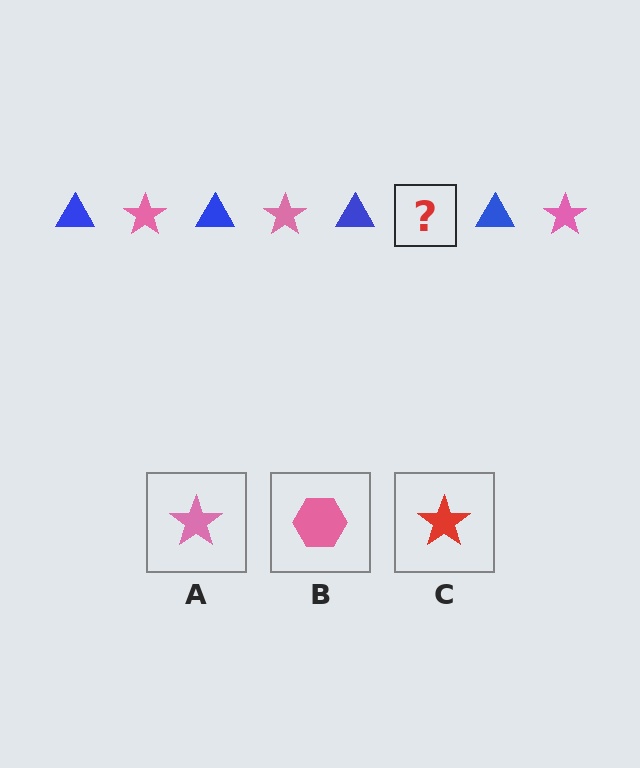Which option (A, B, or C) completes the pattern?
A.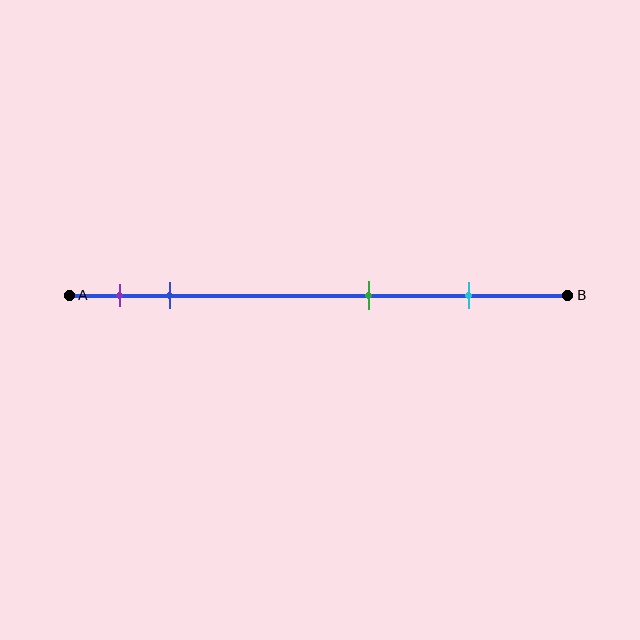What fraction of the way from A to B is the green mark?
The green mark is approximately 60% (0.6) of the way from A to B.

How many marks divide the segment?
There are 4 marks dividing the segment.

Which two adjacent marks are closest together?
The purple and blue marks are the closest adjacent pair.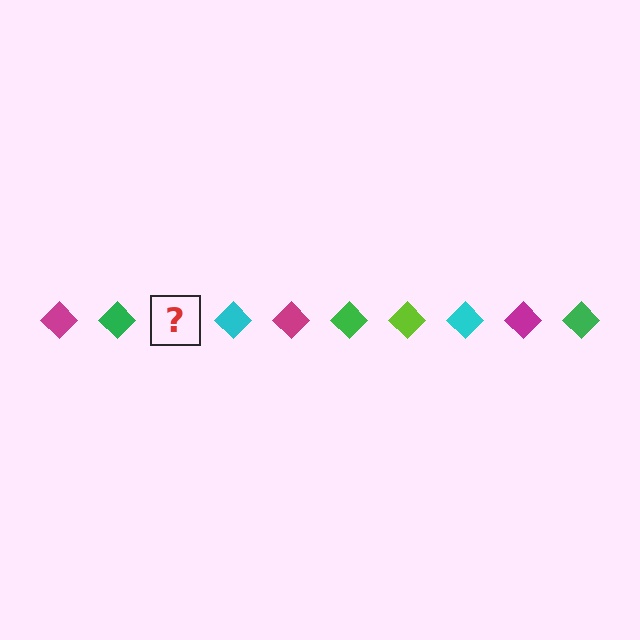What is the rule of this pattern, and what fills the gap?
The rule is that the pattern cycles through magenta, green, lime, cyan diamonds. The gap should be filled with a lime diamond.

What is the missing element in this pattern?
The missing element is a lime diamond.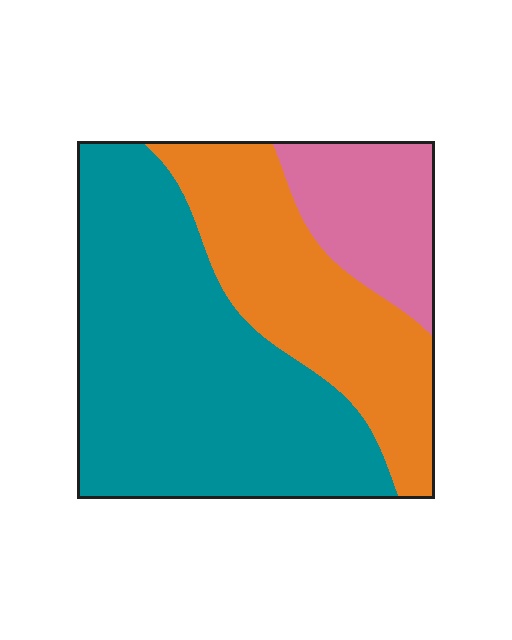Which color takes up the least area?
Pink, at roughly 15%.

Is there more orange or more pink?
Orange.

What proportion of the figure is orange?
Orange covers 30% of the figure.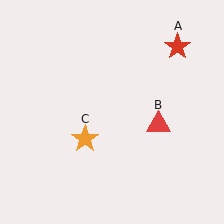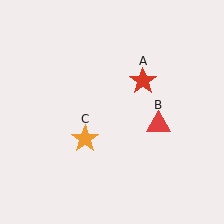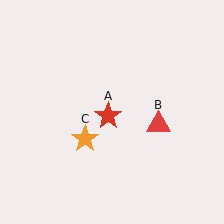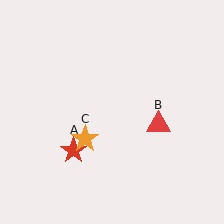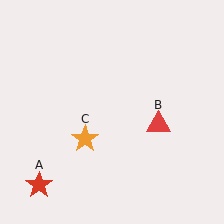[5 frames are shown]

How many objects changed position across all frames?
1 object changed position: red star (object A).